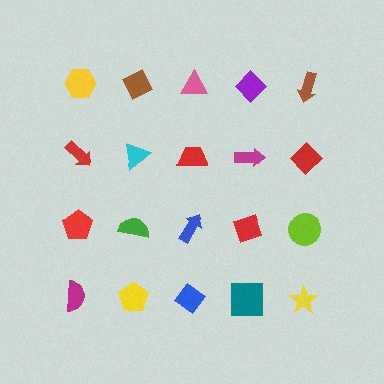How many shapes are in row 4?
5 shapes.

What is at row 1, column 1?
A yellow hexagon.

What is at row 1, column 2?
A brown diamond.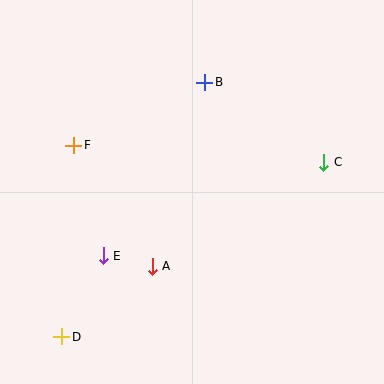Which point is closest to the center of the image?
Point A at (152, 266) is closest to the center.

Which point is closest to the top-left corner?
Point F is closest to the top-left corner.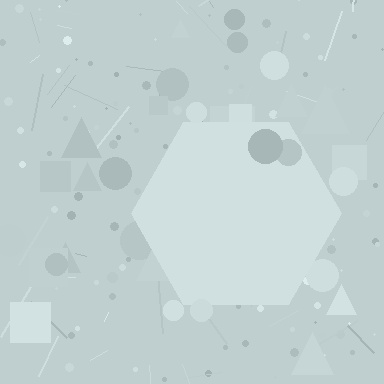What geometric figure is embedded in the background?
A hexagon is embedded in the background.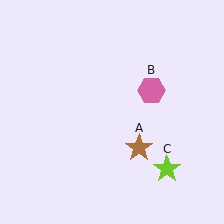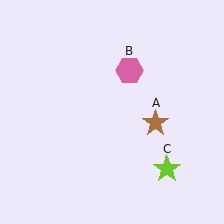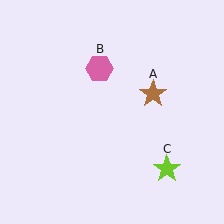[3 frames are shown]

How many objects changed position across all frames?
2 objects changed position: brown star (object A), pink hexagon (object B).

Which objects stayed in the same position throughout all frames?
Lime star (object C) remained stationary.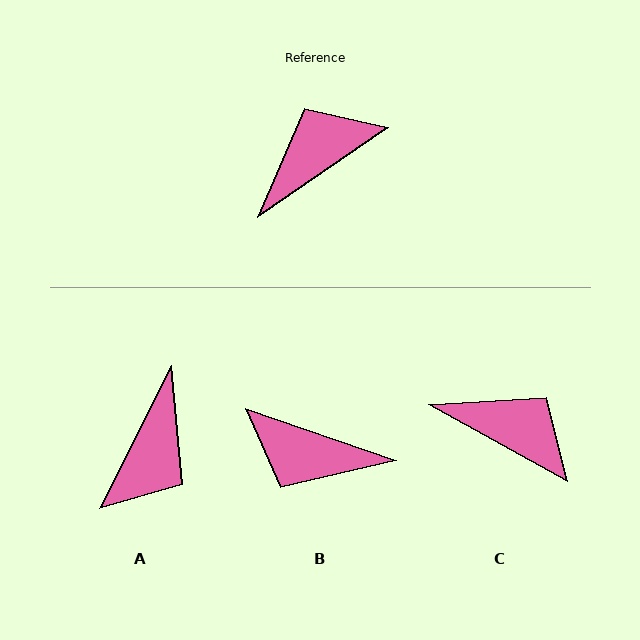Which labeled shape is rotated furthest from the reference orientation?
A, about 151 degrees away.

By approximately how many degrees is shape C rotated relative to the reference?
Approximately 63 degrees clockwise.